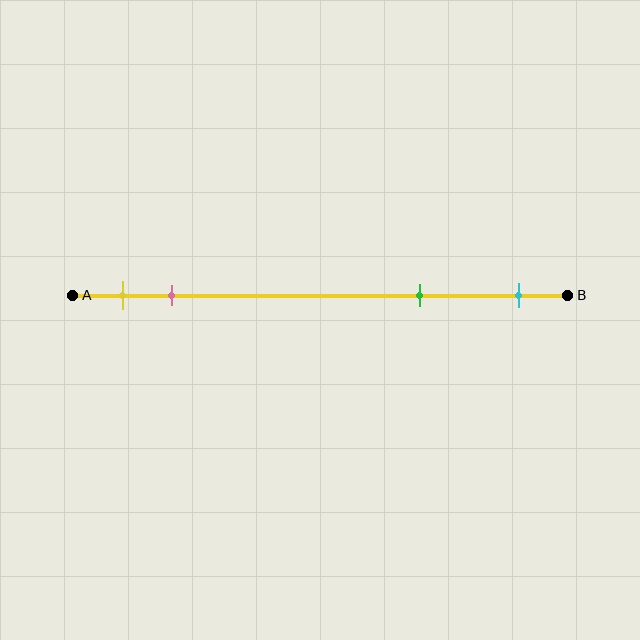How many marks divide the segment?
There are 4 marks dividing the segment.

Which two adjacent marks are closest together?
The yellow and pink marks are the closest adjacent pair.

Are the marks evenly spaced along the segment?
No, the marks are not evenly spaced.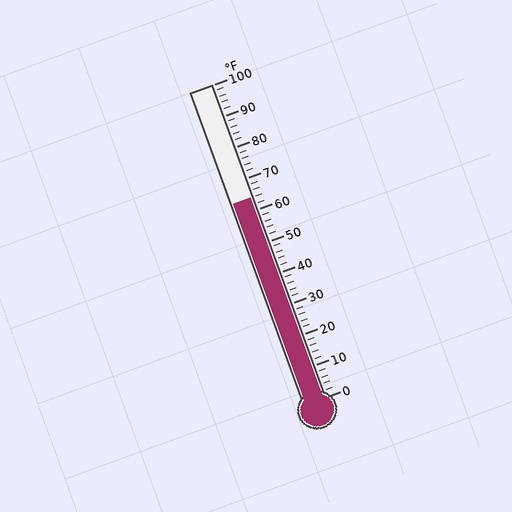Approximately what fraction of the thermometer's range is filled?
The thermometer is filled to approximately 65% of its range.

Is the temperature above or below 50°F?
The temperature is above 50°F.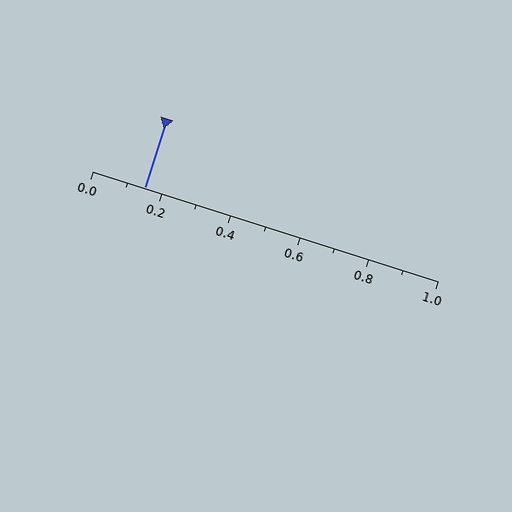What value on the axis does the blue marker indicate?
The marker indicates approximately 0.15.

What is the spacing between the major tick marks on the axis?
The major ticks are spaced 0.2 apart.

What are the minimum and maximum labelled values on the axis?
The axis runs from 0.0 to 1.0.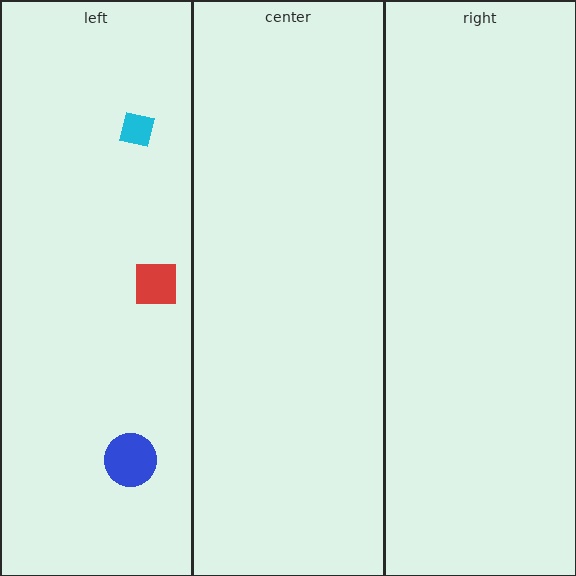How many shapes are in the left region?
3.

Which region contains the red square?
The left region.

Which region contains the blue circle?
The left region.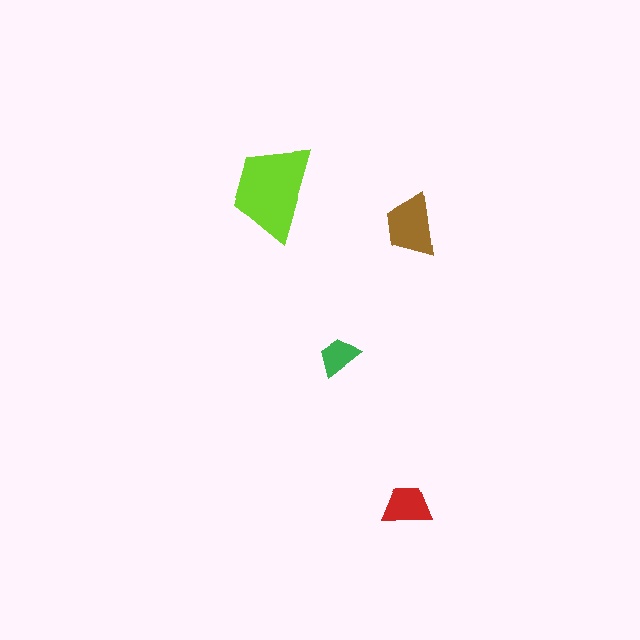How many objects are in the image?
There are 4 objects in the image.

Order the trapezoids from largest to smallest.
the lime one, the brown one, the red one, the green one.